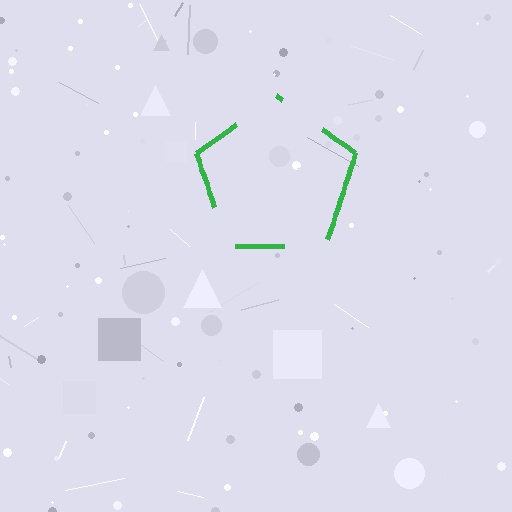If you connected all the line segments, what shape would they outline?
They would outline a pentagon.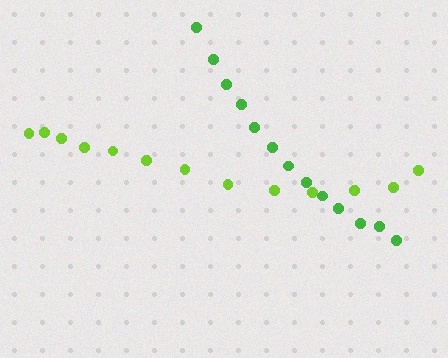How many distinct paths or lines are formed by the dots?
There are 2 distinct paths.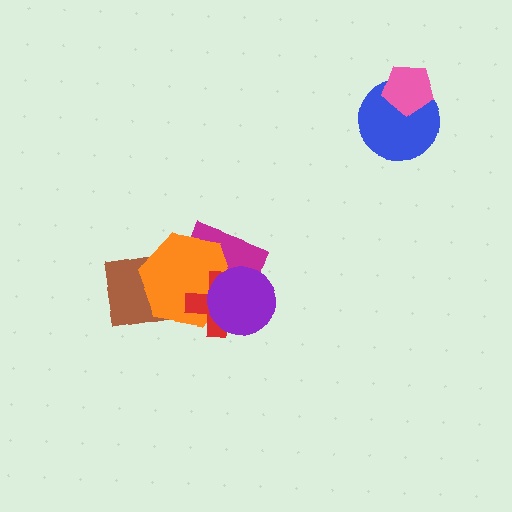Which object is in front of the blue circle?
The pink pentagon is in front of the blue circle.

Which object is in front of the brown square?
The orange hexagon is in front of the brown square.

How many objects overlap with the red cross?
3 objects overlap with the red cross.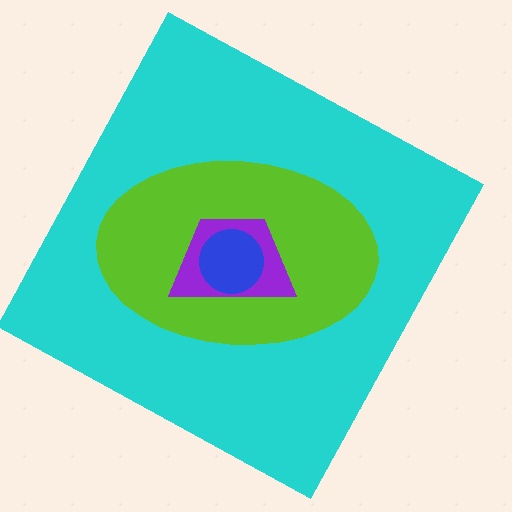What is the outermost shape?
The cyan square.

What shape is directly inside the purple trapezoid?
The blue circle.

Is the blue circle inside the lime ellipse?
Yes.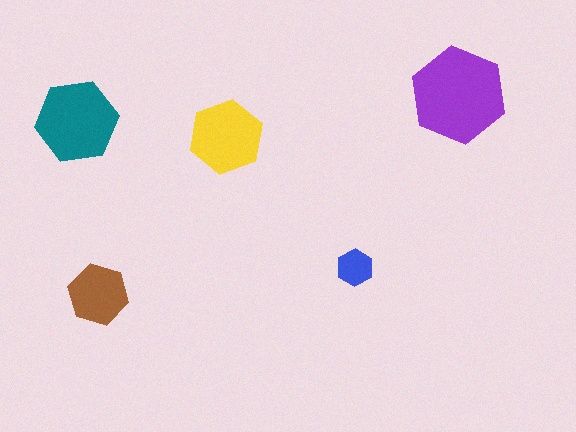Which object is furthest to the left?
The teal hexagon is leftmost.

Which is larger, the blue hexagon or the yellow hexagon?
The yellow one.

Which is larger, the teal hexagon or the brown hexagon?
The teal one.